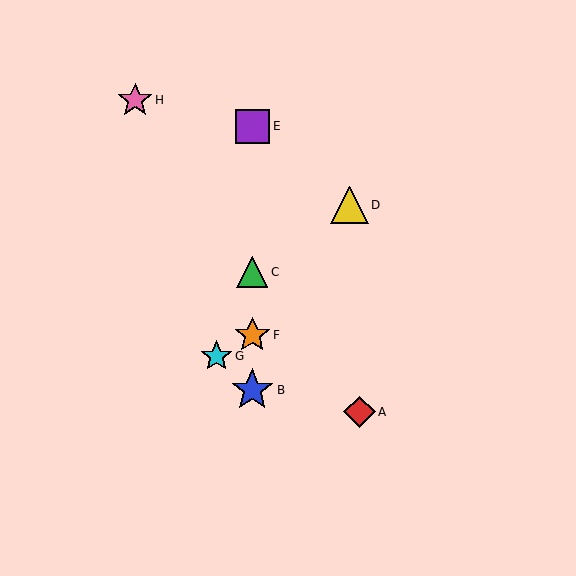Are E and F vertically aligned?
Yes, both are at x≈252.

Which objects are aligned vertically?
Objects B, C, E, F are aligned vertically.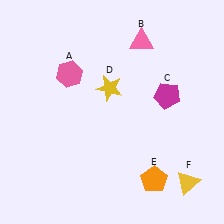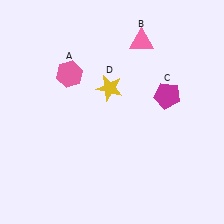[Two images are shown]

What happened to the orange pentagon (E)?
The orange pentagon (E) was removed in Image 2. It was in the bottom-right area of Image 1.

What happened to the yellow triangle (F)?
The yellow triangle (F) was removed in Image 2. It was in the bottom-right area of Image 1.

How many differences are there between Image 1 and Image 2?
There are 2 differences between the two images.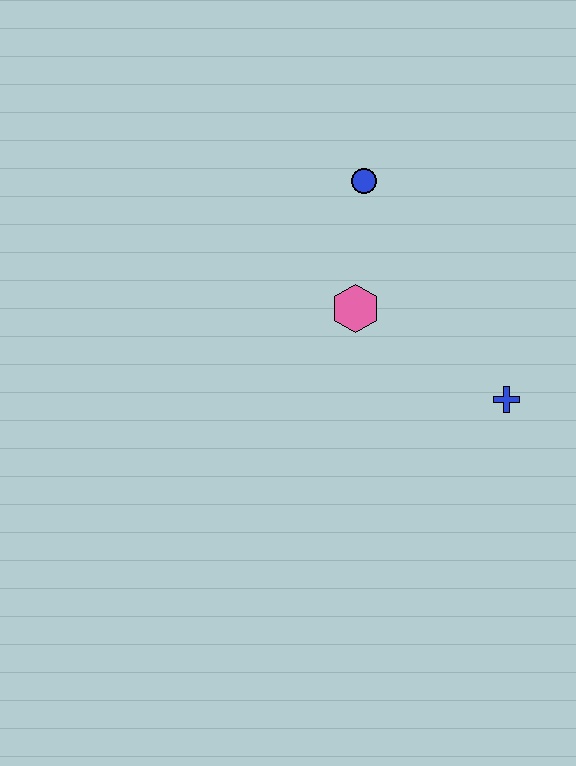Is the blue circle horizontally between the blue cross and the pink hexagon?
Yes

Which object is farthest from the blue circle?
The blue cross is farthest from the blue circle.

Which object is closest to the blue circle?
The pink hexagon is closest to the blue circle.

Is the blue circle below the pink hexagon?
No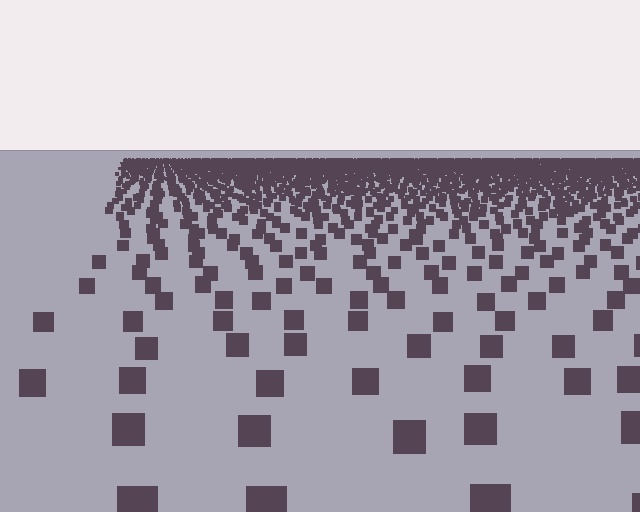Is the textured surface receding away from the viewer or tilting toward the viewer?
The surface is receding away from the viewer. Texture elements get smaller and denser toward the top.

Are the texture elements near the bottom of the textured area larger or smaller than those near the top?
Larger. Near the bottom, elements are closer to the viewer and appear at a bigger on-screen size.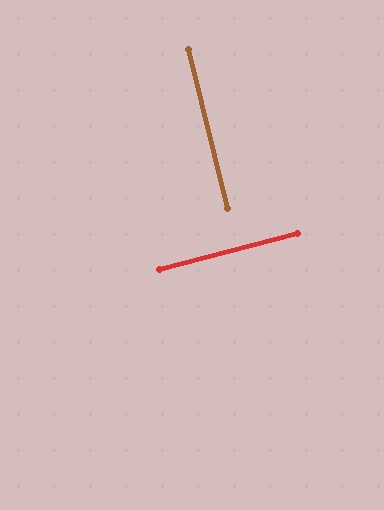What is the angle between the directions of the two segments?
Approximately 89 degrees.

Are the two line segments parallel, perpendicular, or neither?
Perpendicular — they meet at approximately 89°.